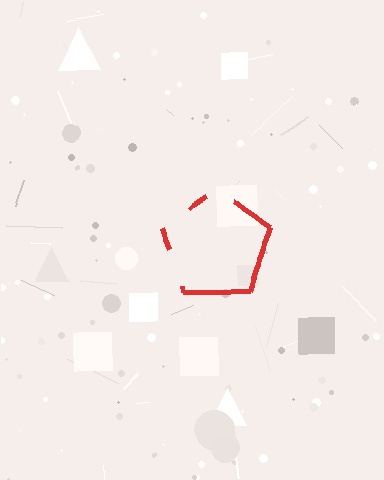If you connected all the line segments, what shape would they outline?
They would outline a pentagon.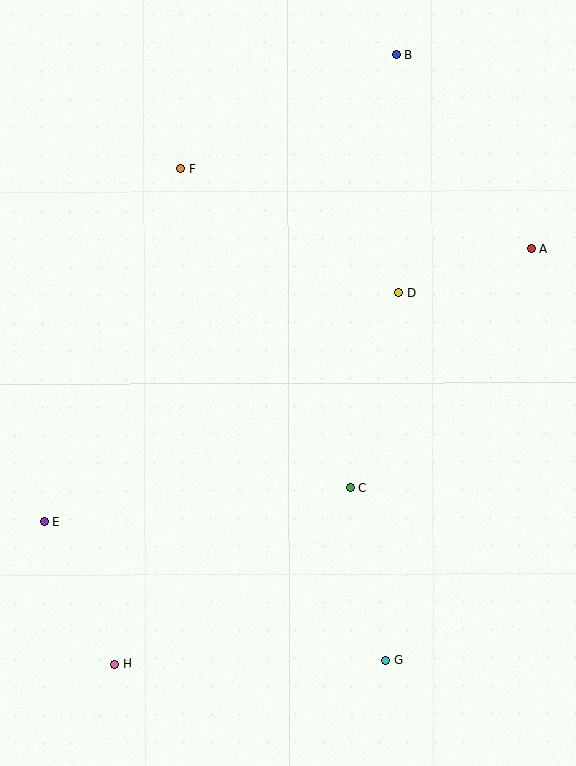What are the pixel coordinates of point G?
Point G is at (385, 660).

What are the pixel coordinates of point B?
Point B is at (396, 54).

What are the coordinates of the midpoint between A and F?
The midpoint between A and F is at (356, 209).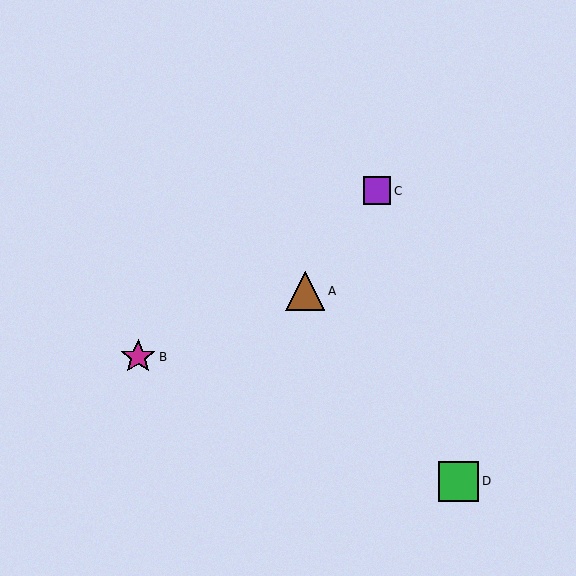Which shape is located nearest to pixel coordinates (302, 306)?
The brown triangle (labeled A) at (305, 291) is nearest to that location.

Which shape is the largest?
The green square (labeled D) is the largest.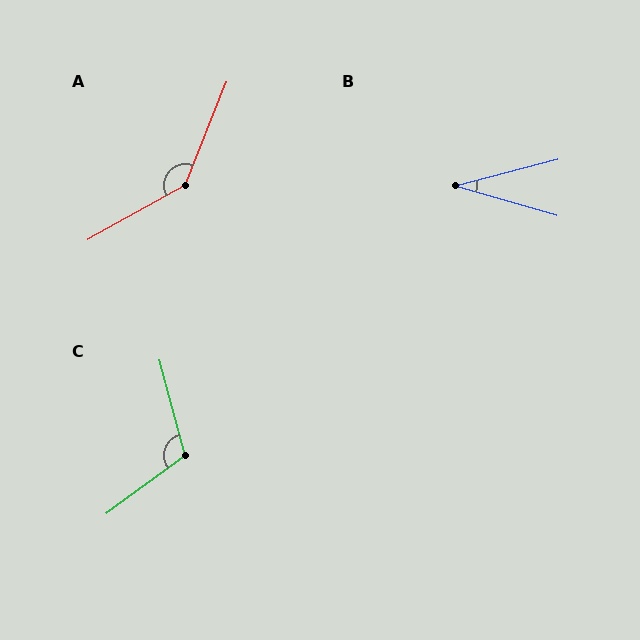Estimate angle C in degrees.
Approximately 111 degrees.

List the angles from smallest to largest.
B (31°), C (111°), A (141°).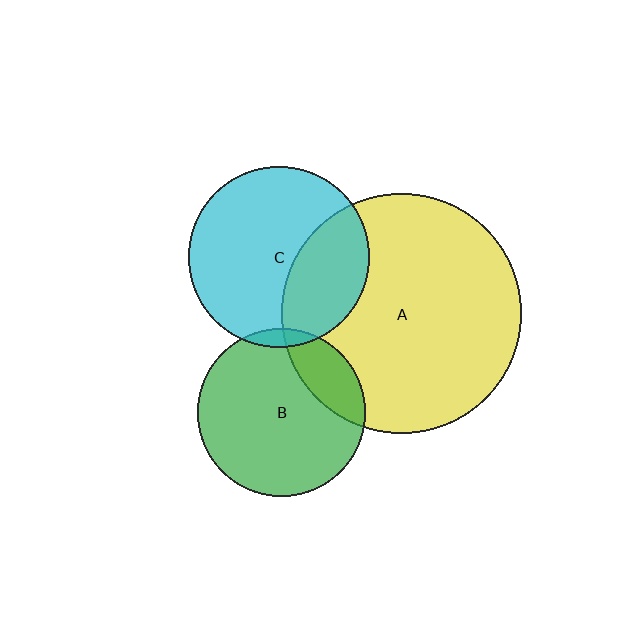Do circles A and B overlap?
Yes.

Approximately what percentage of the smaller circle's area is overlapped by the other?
Approximately 20%.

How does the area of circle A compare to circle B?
Approximately 2.0 times.